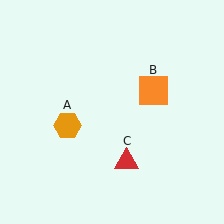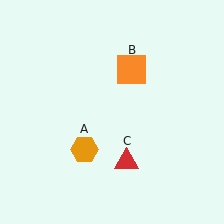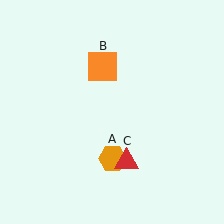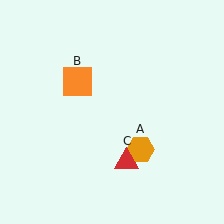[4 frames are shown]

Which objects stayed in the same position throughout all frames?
Red triangle (object C) remained stationary.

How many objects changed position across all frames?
2 objects changed position: orange hexagon (object A), orange square (object B).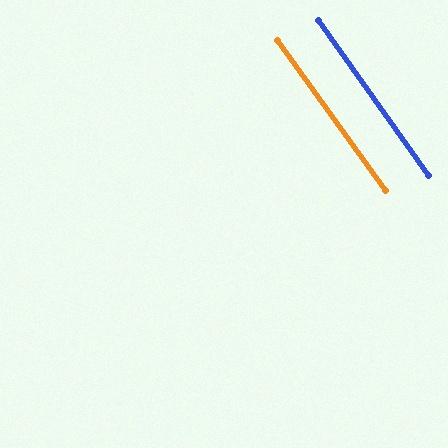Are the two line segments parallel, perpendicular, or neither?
Parallel — their directions differ by only 0.1°.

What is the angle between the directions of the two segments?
Approximately 0 degrees.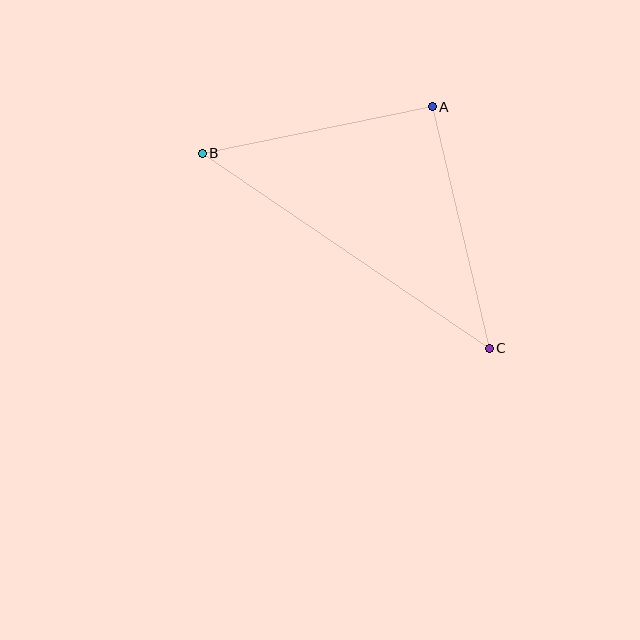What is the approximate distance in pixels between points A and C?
The distance between A and C is approximately 248 pixels.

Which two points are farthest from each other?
Points B and C are farthest from each other.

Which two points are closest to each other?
Points A and B are closest to each other.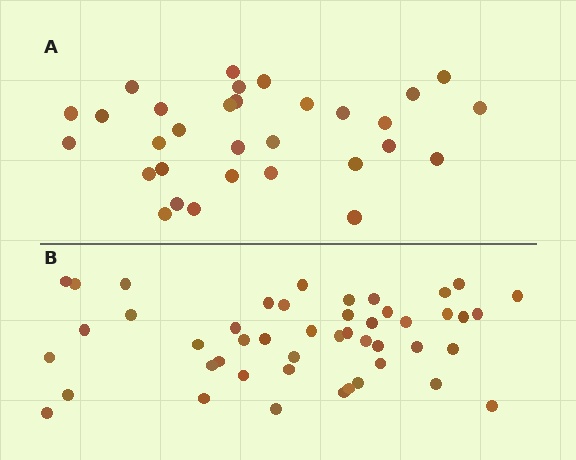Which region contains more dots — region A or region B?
Region B (the bottom region) has more dots.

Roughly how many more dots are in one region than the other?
Region B has approximately 15 more dots than region A.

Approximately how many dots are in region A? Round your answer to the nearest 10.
About 30 dots. (The exact count is 31, which rounds to 30.)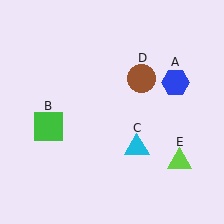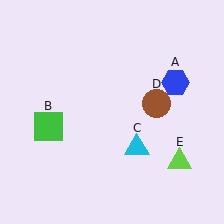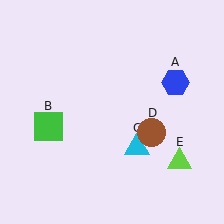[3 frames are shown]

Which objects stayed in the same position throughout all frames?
Blue hexagon (object A) and green square (object B) and cyan triangle (object C) and lime triangle (object E) remained stationary.